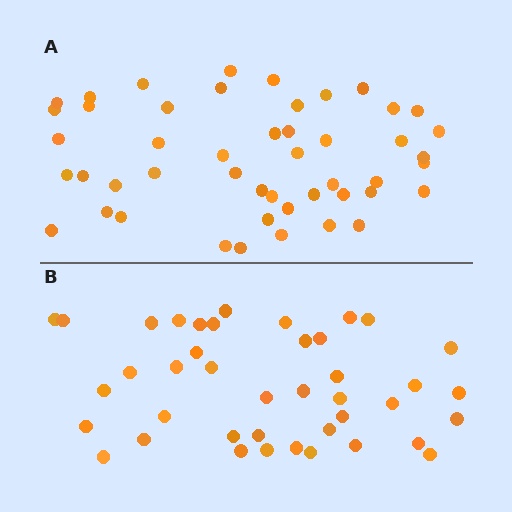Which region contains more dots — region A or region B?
Region A (the top region) has more dots.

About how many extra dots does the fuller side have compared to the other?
Region A has roughly 8 or so more dots than region B.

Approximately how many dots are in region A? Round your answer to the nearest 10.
About 50 dots. (The exact count is 48, which rounds to 50.)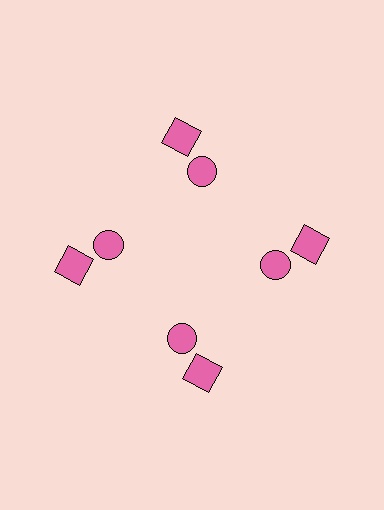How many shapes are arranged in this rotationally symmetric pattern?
There are 8 shapes, arranged in 4 groups of 2.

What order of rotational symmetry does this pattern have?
This pattern has 4-fold rotational symmetry.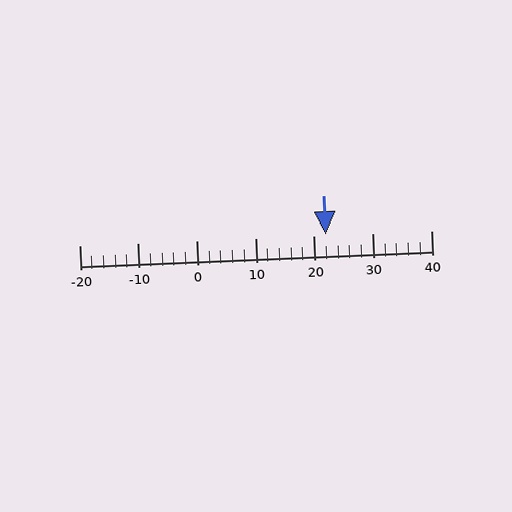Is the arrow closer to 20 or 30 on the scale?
The arrow is closer to 20.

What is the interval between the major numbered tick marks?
The major tick marks are spaced 10 units apart.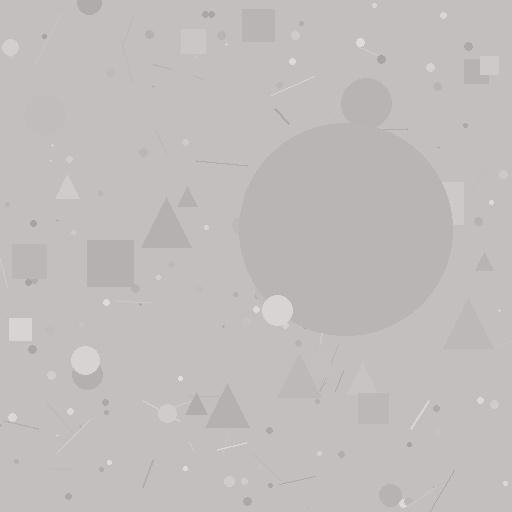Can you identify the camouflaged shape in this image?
The camouflaged shape is a circle.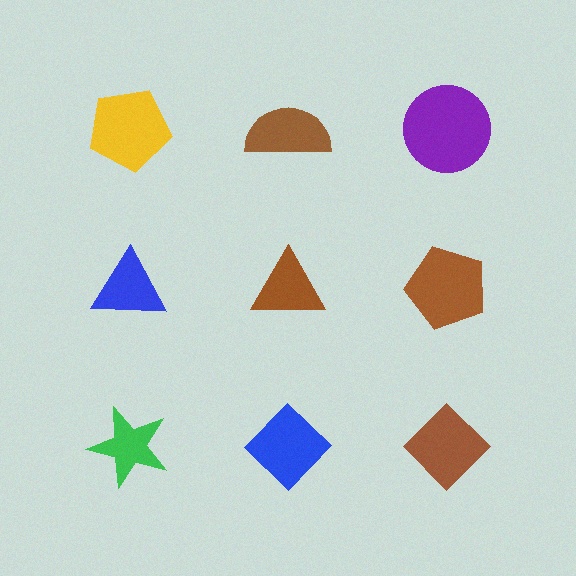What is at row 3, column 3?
A brown diamond.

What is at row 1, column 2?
A brown semicircle.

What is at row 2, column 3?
A brown pentagon.